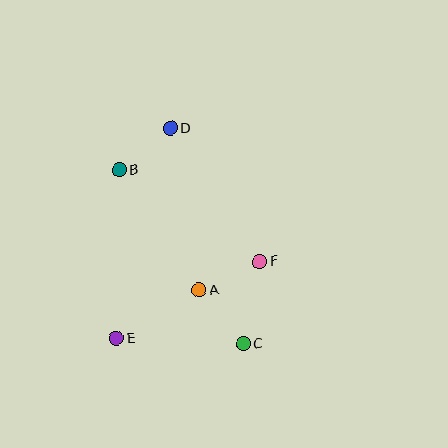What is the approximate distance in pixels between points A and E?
The distance between A and E is approximately 96 pixels.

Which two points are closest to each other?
Points B and D are closest to each other.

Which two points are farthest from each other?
Points C and D are farthest from each other.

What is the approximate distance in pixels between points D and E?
The distance between D and E is approximately 217 pixels.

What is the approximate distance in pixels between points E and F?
The distance between E and F is approximately 163 pixels.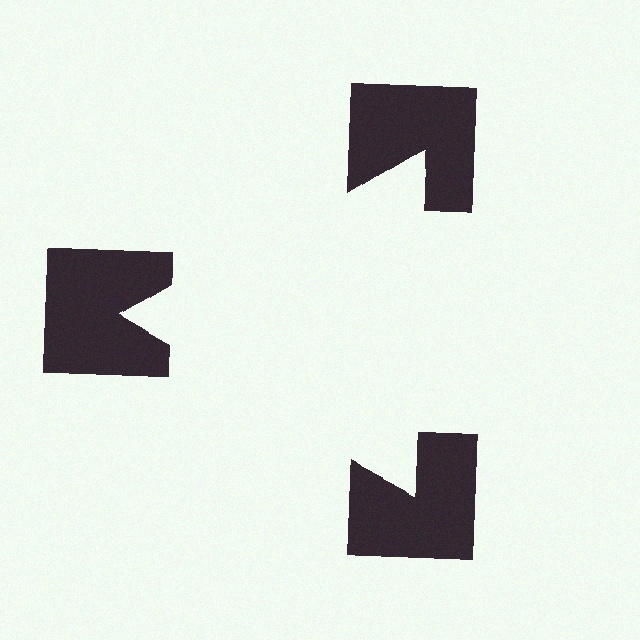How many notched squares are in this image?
There are 3 — one at each vertex of the illusory triangle.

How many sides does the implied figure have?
3 sides.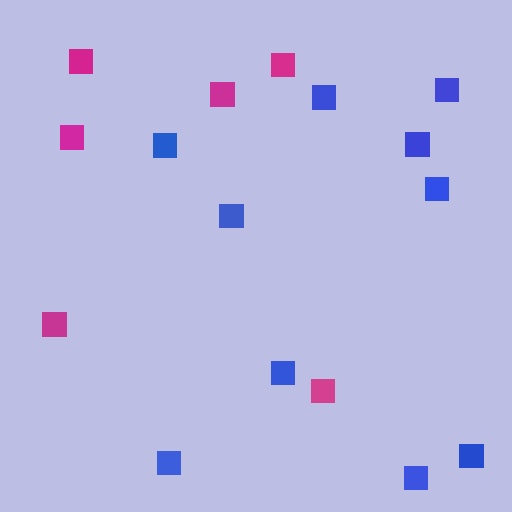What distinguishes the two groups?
There are 2 groups: one group of blue squares (10) and one group of magenta squares (6).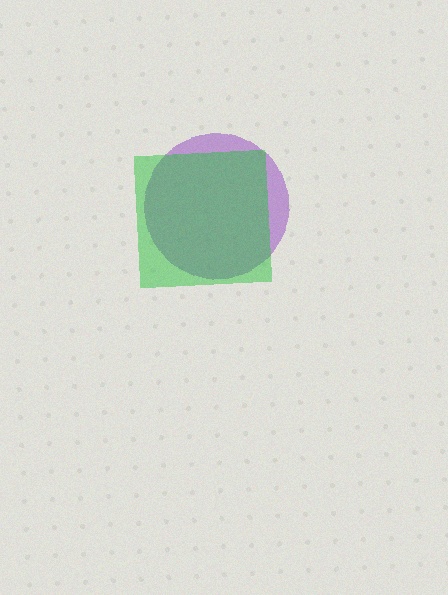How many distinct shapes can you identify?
There are 2 distinct shapes: a purple circle, a green square.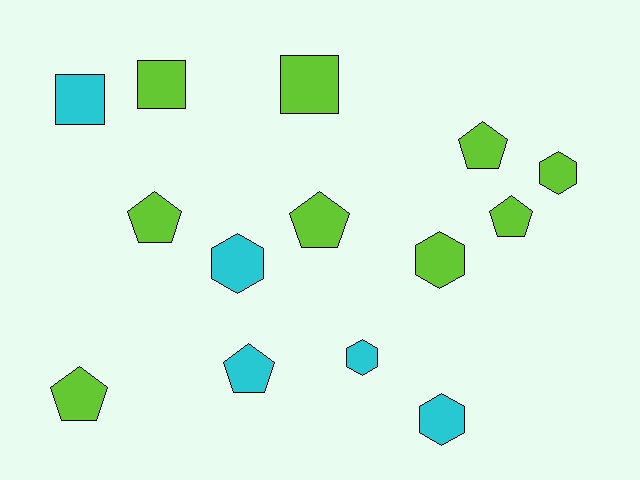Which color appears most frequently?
Lime, with 9 objects.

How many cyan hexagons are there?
There are 3 cyan hexagons.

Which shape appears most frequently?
Pentagon, with 6 objects.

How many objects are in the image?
There are 14 objects.